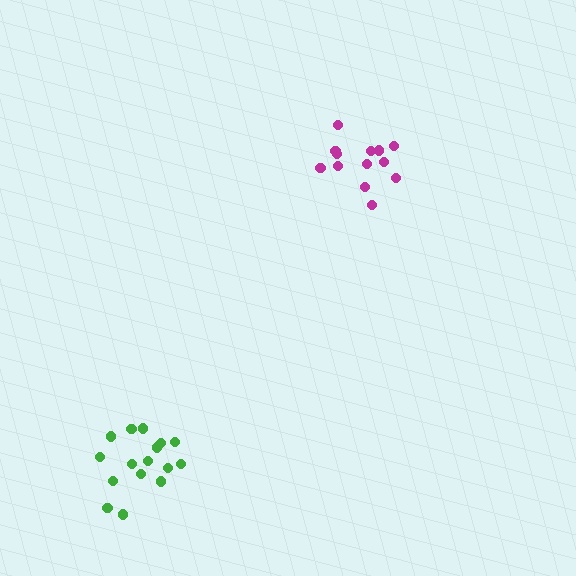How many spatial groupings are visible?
There are 2 spatial groupings.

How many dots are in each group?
Group 1: 13 dots, Group 2: 16 dots (29 total).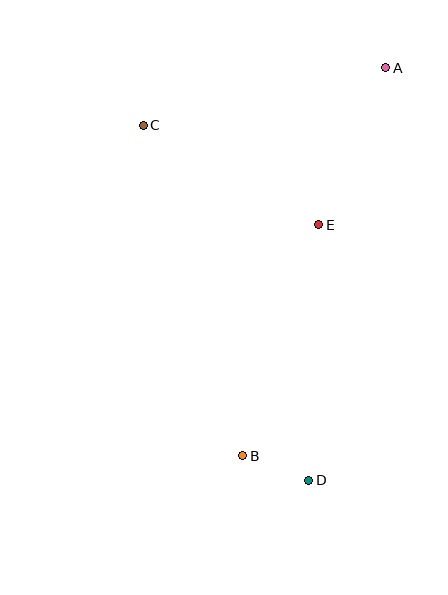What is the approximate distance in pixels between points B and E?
The distance between B and E is approximately 243 pixels.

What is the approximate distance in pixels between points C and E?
The distance between C and E is approximately 202 pixels.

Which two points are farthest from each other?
Points A and D are farthest from each other.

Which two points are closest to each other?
Points B and D are closest to each other.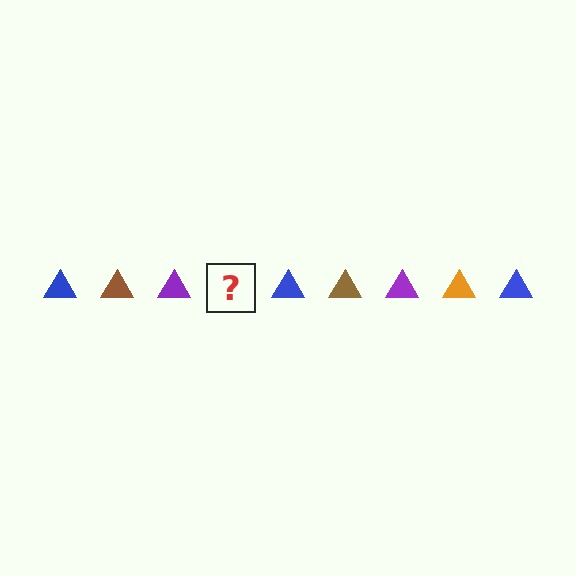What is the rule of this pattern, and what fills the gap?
The rule is that the pattern cycles through blue, brown, purple, orange triangles. The gap should be filled with an orange triangle.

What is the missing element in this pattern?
The missing element is an orange triangle.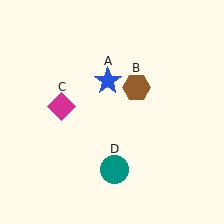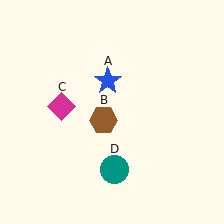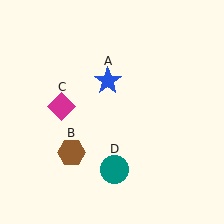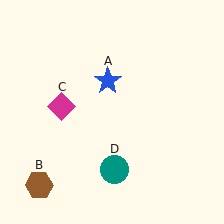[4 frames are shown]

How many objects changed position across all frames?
1 object changed position: brown hexagon (object B).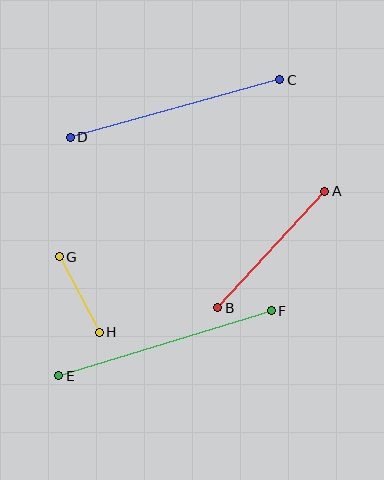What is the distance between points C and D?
The distance is approximately 218 pixels.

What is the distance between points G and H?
The distance is approximately 85 pixels.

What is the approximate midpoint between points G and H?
The midpoint is at approximately (79, 295) pixels.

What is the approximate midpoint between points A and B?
The midpoint is at approximately (271, 250) pixels.